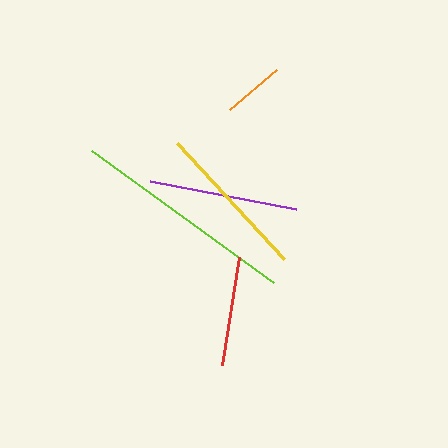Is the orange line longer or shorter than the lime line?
The lime line is longer than the orange line.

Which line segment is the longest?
The lime line is the longest at approximately 224 pixels.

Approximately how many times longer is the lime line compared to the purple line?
The lime line is approximately 1.5 times the length of the purple line.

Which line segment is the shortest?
The orange line is the shortest at approximately 62 pixels.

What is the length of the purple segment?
The purple segment is approximately 149 pixels long.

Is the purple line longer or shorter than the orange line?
The purple line is longer than the orange line.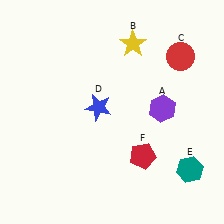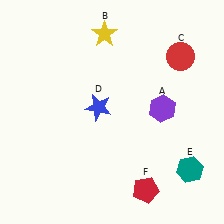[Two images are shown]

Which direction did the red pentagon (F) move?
The red pentagon (F) moved down.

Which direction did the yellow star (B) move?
The yellow star (B) moved left.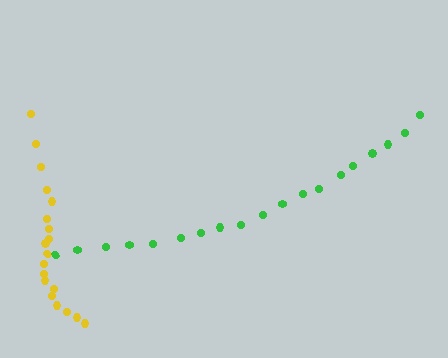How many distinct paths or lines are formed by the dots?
There are 2 distinct paths.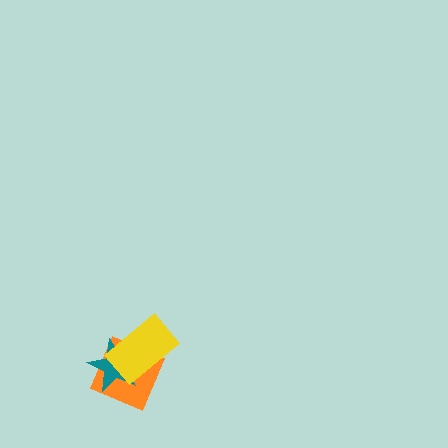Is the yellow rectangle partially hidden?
No, no other shape covers it.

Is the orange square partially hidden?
Yes, it is partially covered by another shape.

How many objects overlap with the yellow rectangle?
2 objects overlap with the yellow rectangle.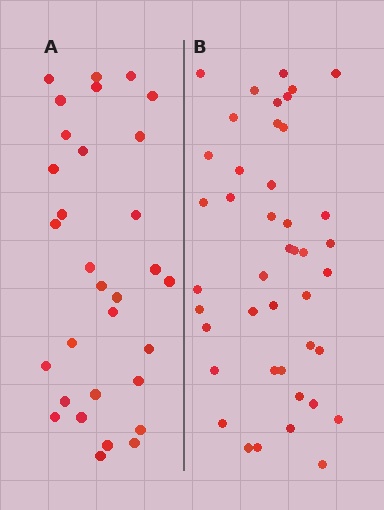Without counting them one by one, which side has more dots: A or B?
Region B (the right region) has more dots.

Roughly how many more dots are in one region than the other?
Region B has roughly 12 or so more dots than region A.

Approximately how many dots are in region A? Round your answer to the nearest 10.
About 30 dots. (The exact count is 31, which rounds to 30.)